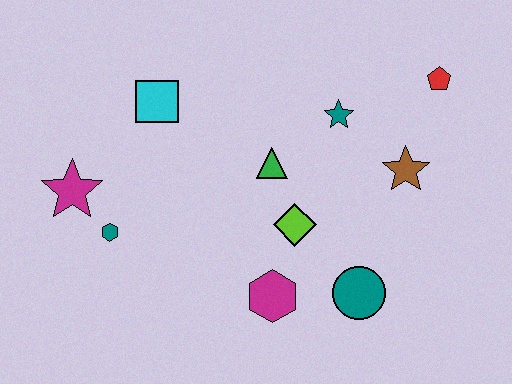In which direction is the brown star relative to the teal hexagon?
The brown star is to the right of the teal hexagon.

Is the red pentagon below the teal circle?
No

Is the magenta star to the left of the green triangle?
Yes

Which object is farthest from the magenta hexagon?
The red pentagon is farthest from the magenta hexagon.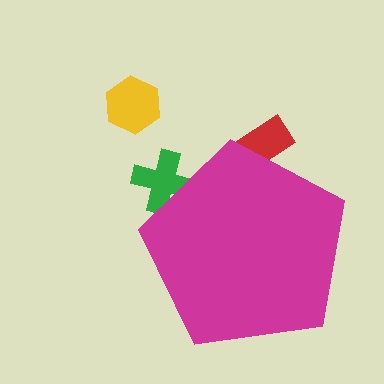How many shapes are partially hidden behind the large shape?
2 shapes are partially hidden.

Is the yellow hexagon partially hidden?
No, the yellow hexagon is fully visible.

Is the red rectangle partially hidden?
Yes, the red rectangle is partially hidden behind the magenta pentagon.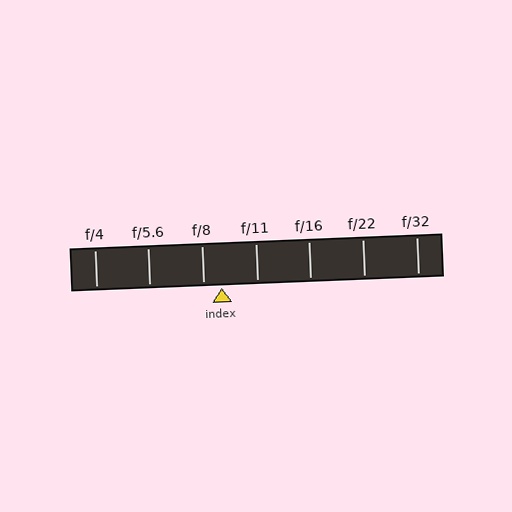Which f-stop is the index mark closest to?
The index mark is closest to f/8.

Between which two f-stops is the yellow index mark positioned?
The index mark is between f/8 and f/11.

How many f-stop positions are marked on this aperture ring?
There are 7 f-stop positions marked.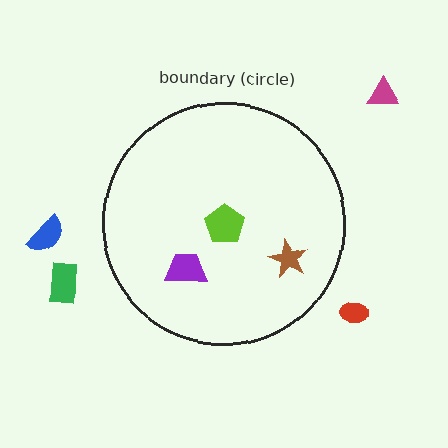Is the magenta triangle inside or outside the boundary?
Outside.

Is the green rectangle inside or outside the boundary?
Outside.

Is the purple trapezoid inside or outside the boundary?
Inside.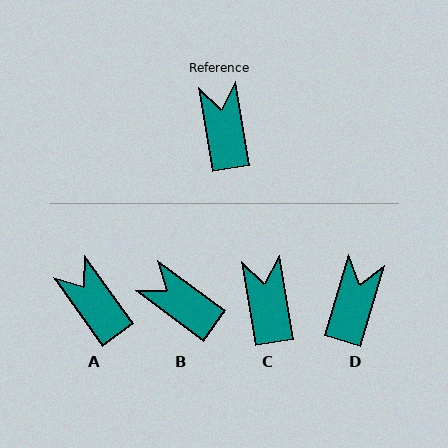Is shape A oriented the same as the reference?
No, it is off by about 26 degrees.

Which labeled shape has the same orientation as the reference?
C.